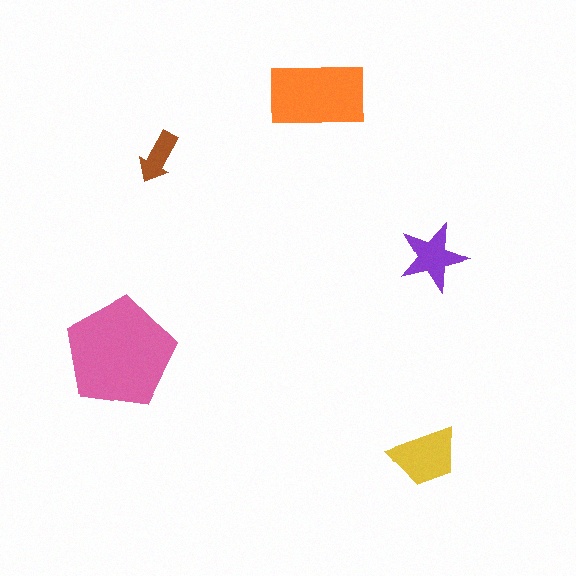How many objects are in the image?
There are 5 objects in the image.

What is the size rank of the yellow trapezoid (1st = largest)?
3rd.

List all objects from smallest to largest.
The brown arrow, the purple star, the yellow trapezoid, the orange rectangle, the pink pentagon.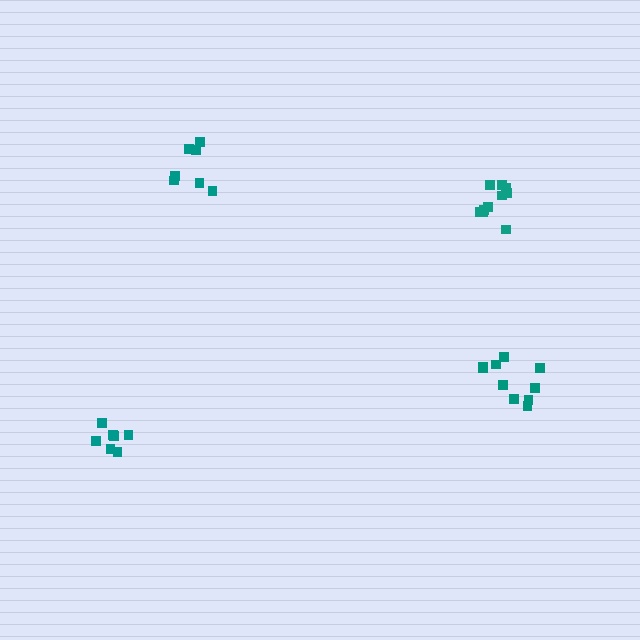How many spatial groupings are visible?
There are 4 spatial groupings.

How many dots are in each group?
Group 1: 7 dots, Group 2: 10 dots, Group 3: 10 dots, Group 4: 7 dots (34 total).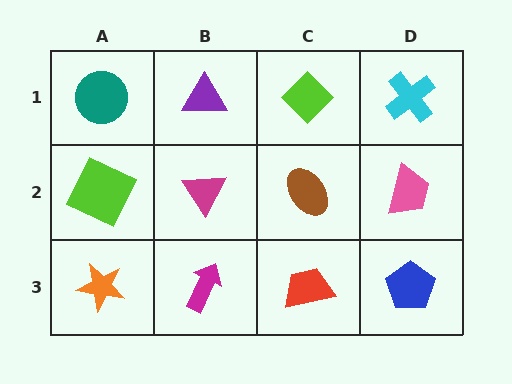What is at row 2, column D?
A pink trapezoid.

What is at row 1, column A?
A teal circle.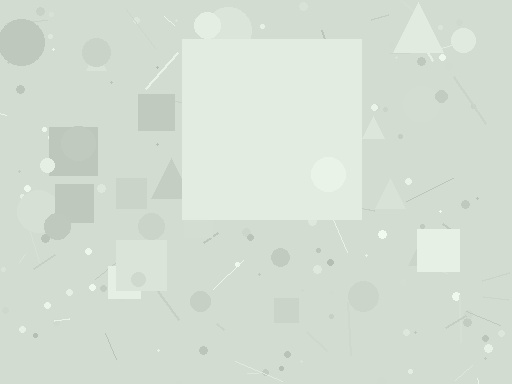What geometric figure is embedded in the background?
A square is embedded in the background.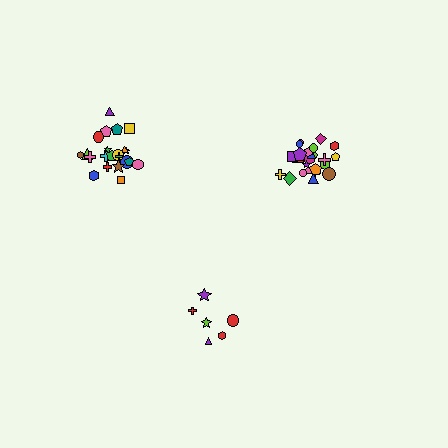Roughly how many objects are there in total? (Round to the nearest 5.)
Roughly 55 objects in total.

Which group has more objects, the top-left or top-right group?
The top-right group.